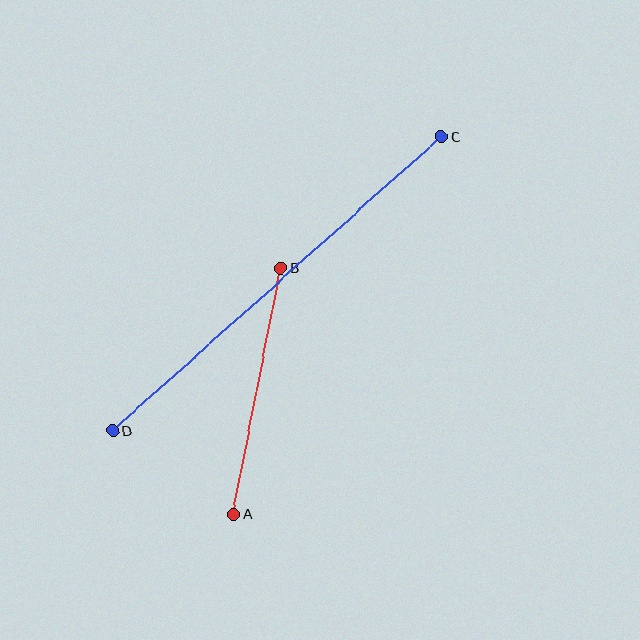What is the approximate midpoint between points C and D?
The midpoint is at approximately (277, 284) pixels.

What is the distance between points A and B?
The distance is approximately 251 pixels.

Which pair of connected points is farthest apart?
Points C and D are farthest apart.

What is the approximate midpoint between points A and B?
The midpoint is at approximately (257, 391) pixels.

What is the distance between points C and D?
The distance is approximately 441 pixels.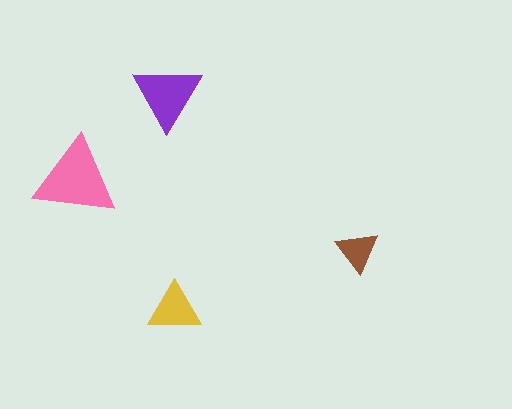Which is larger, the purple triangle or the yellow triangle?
The purple one.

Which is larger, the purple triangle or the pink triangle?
The pink one.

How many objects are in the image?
There are 4 objects in the image.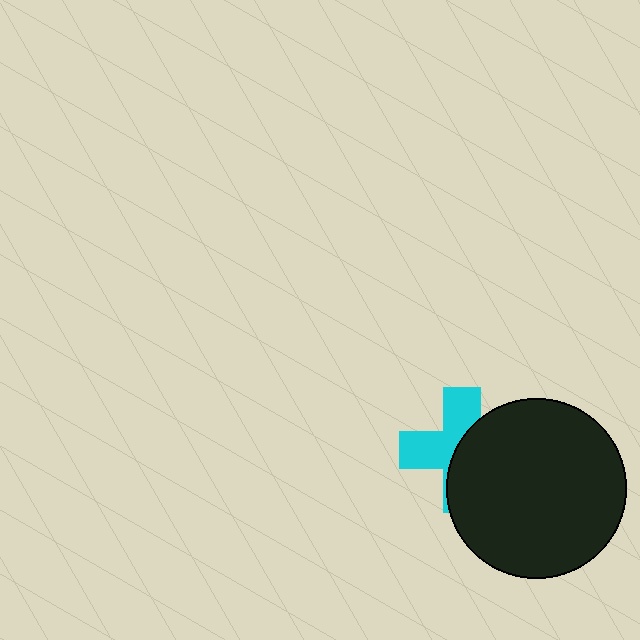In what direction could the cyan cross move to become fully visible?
The cyan cross could move left. That would shift it out from behind the black circle entirely.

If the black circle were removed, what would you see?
You would see the complete cyan cross.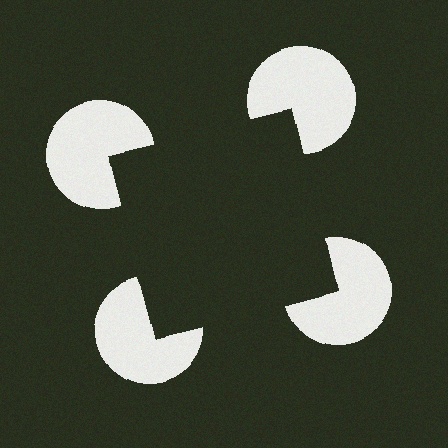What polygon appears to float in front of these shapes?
An illusory square — its edges are inferred from the aligned wedge cuts in the pac-man discs, not physically drawn.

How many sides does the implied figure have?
4 sides.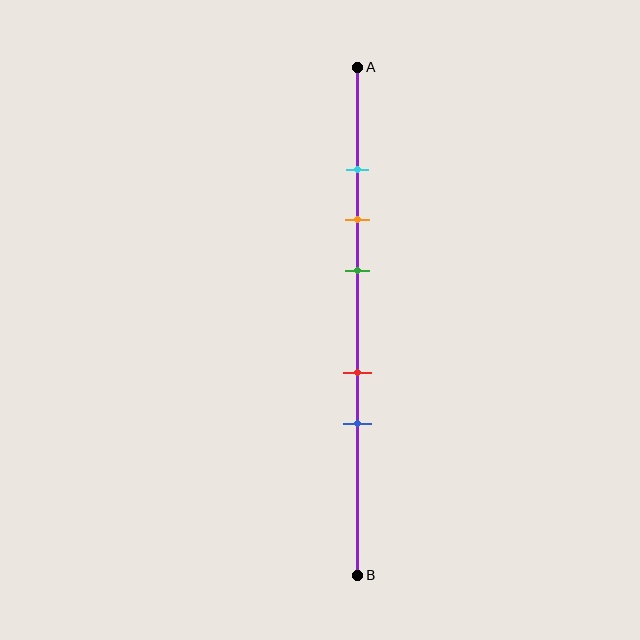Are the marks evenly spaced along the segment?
No, the marks are not evenly spaced.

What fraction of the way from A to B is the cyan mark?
The cyan mark is approximately 20% (0.2) of the way from A to B.